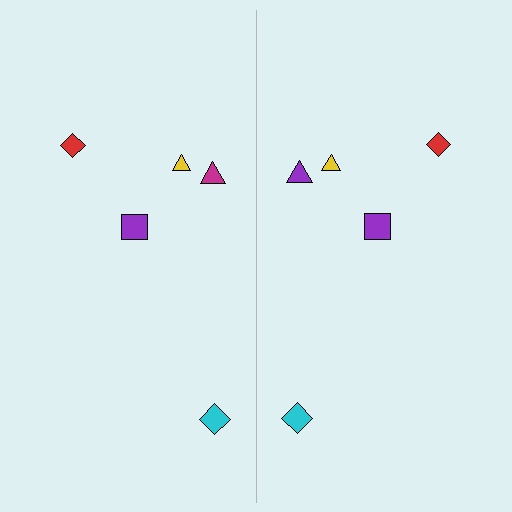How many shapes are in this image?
There are 10 shapes in this image.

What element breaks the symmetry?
The purple triangle on the right side breaks the symmetry — its mirror counterpart is magenta.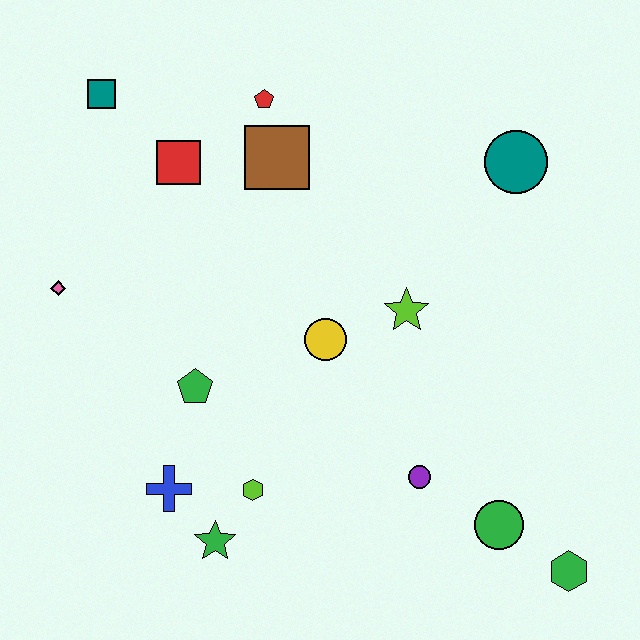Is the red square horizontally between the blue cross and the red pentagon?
Yes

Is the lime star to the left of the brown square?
No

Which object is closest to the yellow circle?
The lime star is closest to the yellow circle.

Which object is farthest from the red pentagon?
The green hexagon is farthest from the red pentagon.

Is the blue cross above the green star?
Yes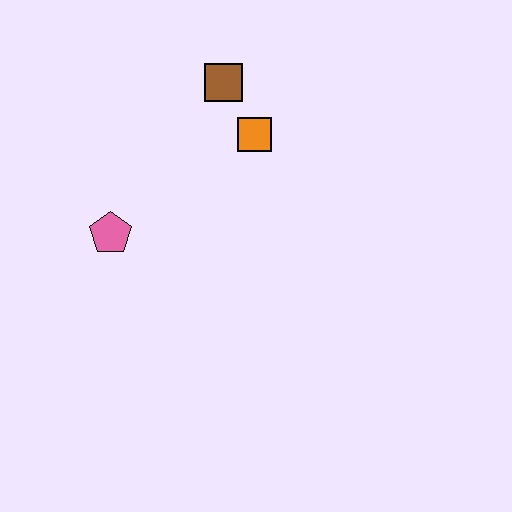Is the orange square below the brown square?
Yes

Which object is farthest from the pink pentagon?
The brown square is farthest from the pink pentagon.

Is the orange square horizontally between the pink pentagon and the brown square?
No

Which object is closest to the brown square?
The orange square is closest to the brown square.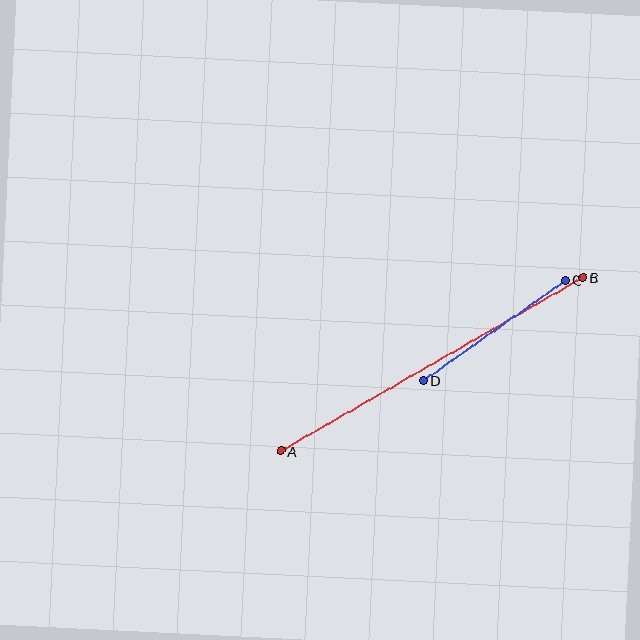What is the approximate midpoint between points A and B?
The midpoint is at approximately (432, 364) pixels.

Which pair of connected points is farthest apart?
Points A and B are farthest apart.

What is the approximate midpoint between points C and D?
The midpoint is at approximately (494, 330) pixels.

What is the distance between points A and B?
The distance is approximately 348 pixels.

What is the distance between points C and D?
The distance is approximately 174 pixels.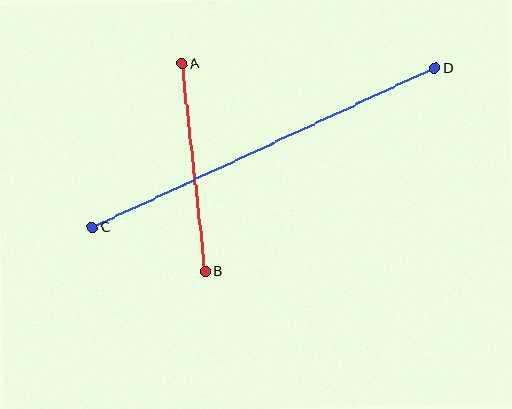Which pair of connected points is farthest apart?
Points C and D are farthest apart.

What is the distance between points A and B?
The distance is approximately 209 pixels.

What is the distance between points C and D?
The distance is approximately 378 pixels.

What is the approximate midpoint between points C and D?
The midpoint is at approximately (263, 148) pixels.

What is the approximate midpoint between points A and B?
The midpoint is at approximately (193, 168) pixels.